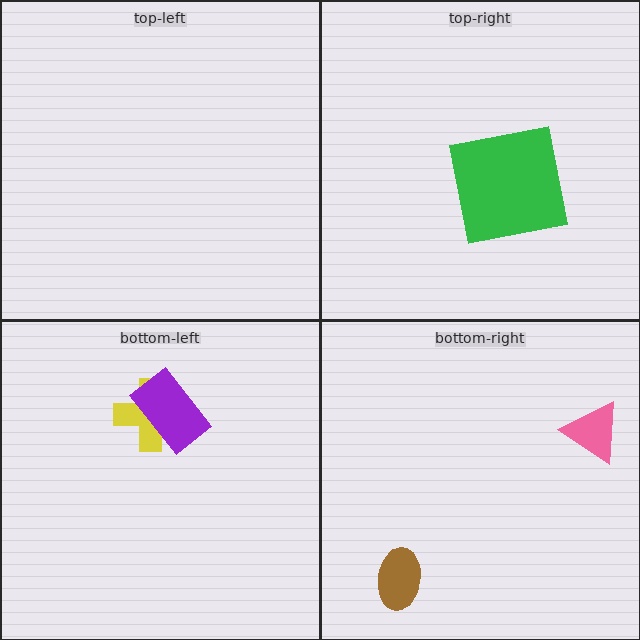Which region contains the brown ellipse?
The bottom-right region.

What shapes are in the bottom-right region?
The brown ellipse, the pink triangle.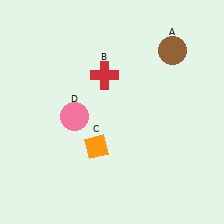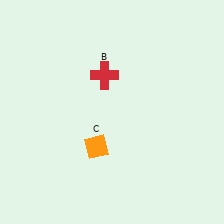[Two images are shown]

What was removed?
The pink circle (D), the brown circle (A) were removed in Image 2.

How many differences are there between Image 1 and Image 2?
There are 2 differences between the two images.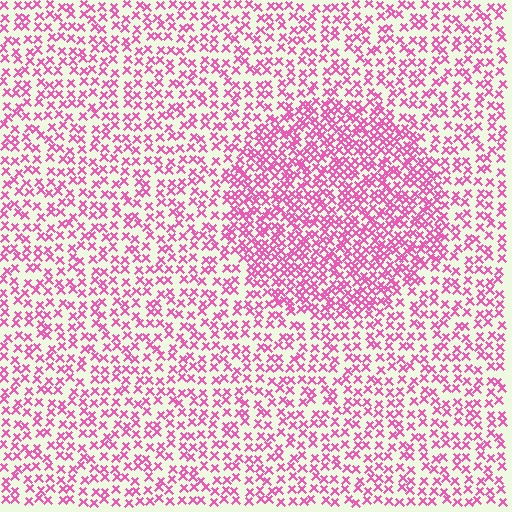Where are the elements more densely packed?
The elements are more densely packed inside the circle boundary.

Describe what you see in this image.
The image contains small pink elements arranged at two different densities. A circle-shaped region is visible where the elements are more densely packed than the surrounding area.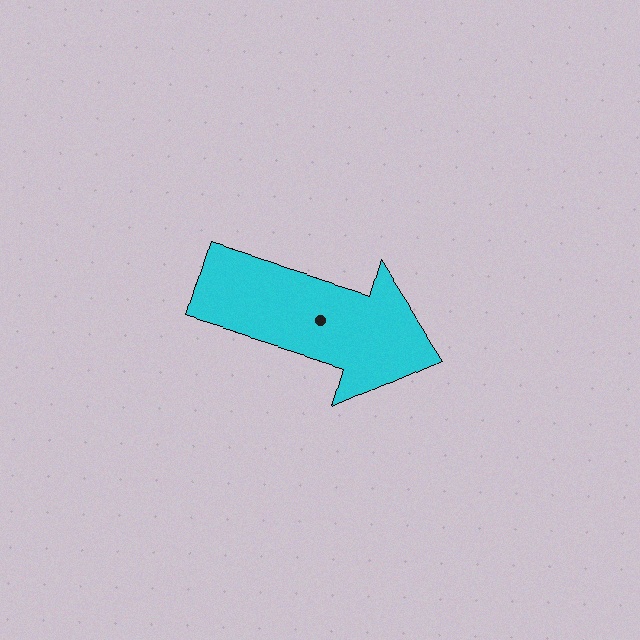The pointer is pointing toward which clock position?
Roughly 4 o'clock.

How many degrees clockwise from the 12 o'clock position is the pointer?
Approximately 107 degrees.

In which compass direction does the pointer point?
East.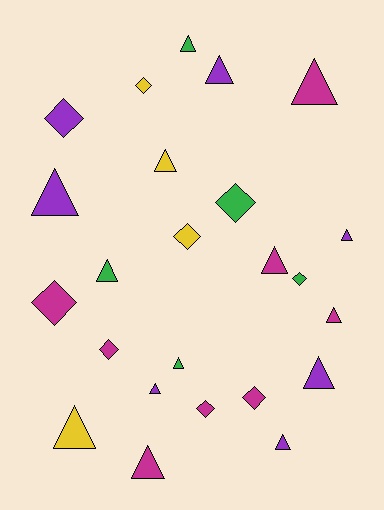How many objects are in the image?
There are 24 objects.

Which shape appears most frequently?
Triangle, with 15 objects.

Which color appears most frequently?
Magenta, with 8 objects.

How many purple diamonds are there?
There is 1 purple diamond.